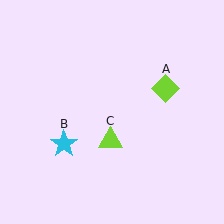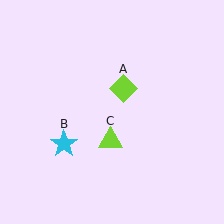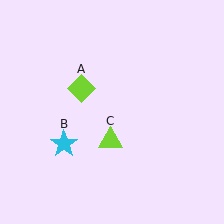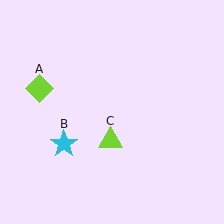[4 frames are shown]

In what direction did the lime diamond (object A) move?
The lime diamond (object A) moved left.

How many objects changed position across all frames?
1 object changed position: lime diamond (object A).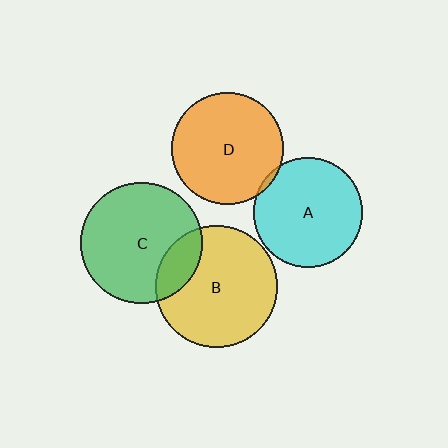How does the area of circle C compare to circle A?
Approximately 1.2 times.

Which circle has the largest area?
Circle B (yellow).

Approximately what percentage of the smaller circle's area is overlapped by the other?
Approximately 20%.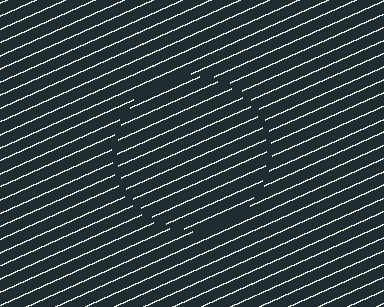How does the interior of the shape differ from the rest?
The interior of the shape contains the same grating, shifted by half a period — the contour is defined by the phase discontinuity where line-ends from the inner and outer gratings abut.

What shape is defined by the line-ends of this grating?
An illusory circle. The interior of the shape contains the same grating, shifted by half a period — the contour is defined by the phase discontinuity where line-ends from the inner and outer gratings abut.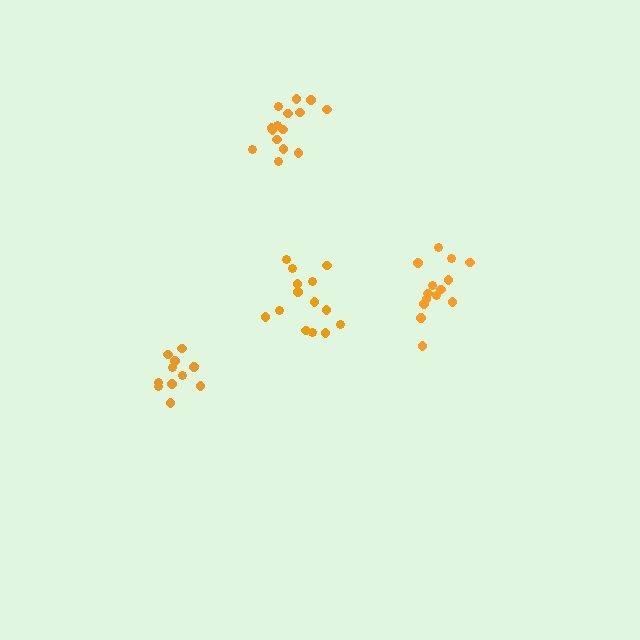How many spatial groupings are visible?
There are 4 spatial groupings.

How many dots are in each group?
Group 1: 14 dots, Group 2: 14 dots, Group 3: 11 dots, Group 4: 15 dots (54 total).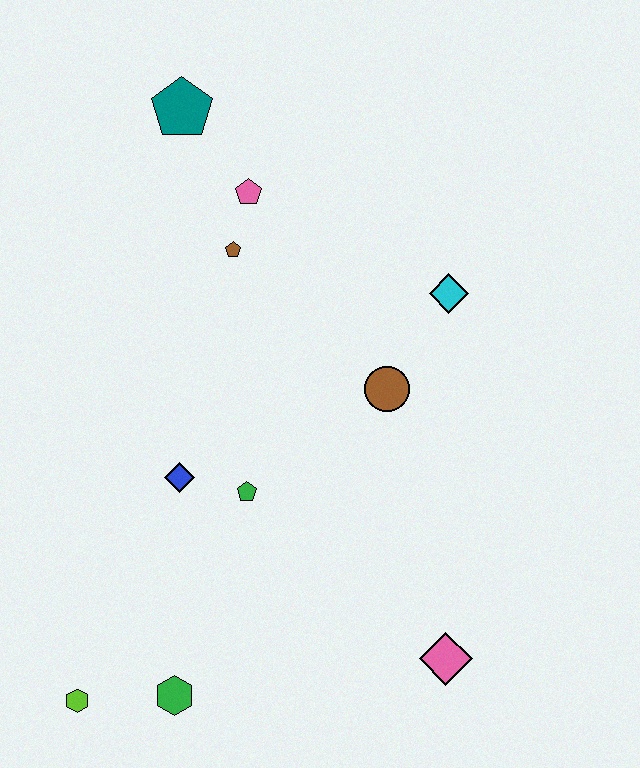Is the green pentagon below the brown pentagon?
Yes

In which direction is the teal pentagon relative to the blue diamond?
The teal pentagon is above the blue diamond.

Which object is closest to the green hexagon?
The lime hexagon is closest to the green hexagon.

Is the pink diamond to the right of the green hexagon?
Yes